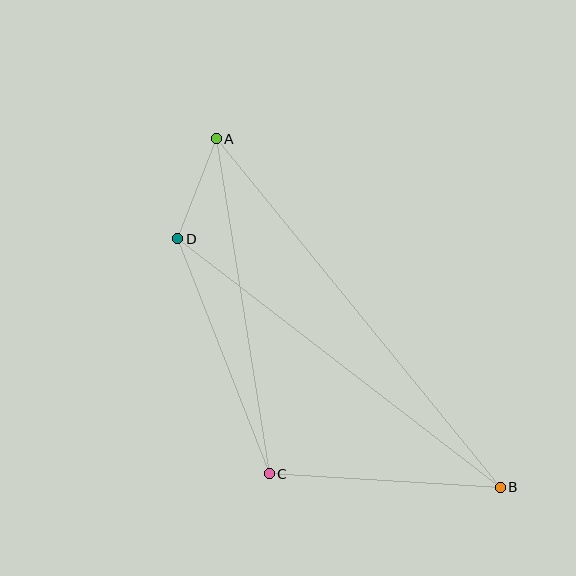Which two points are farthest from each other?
Points A and B are farthest from each other.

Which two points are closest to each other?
Points A and D are closest to each other.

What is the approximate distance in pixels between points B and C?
The distance between B and C is approximately 232 pixels.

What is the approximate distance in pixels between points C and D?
The distance between C and D is approximately 252 pixels.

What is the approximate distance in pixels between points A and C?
The distance between A and C is approximately 339 pixels.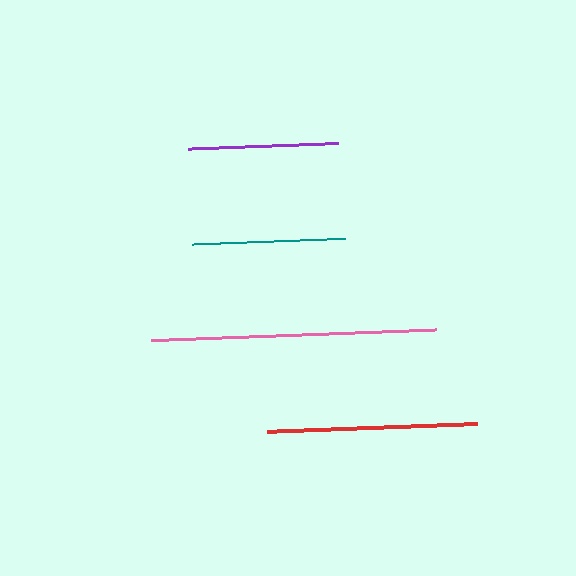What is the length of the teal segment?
The teal segment is approximately 154 pixels long.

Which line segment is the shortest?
The purple line is the shortest at approximately 149 pixels.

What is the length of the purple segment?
The purple segment is approximately 149 pixels long.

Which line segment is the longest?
The pink line is the longest at approximately 285 pixels.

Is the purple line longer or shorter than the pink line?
The pink line is longer than the purple line.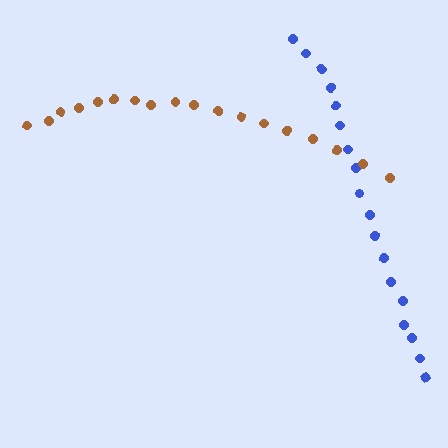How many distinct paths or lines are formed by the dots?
There are 2 distinct paths.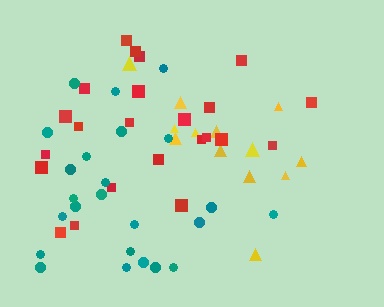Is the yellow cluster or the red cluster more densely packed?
Red.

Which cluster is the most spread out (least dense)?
Yellow.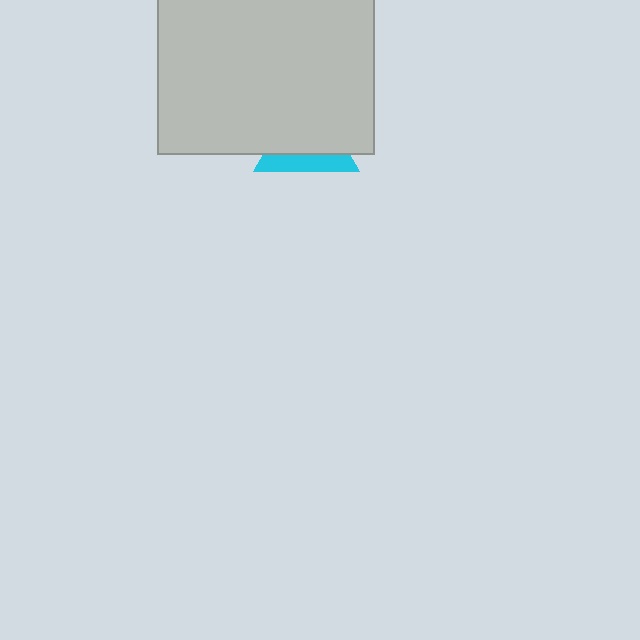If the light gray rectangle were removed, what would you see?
You would see the complete cyan triangle.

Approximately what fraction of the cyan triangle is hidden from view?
Roughly 68% of the cyan triangle is hidden behind the light gray rectangle.